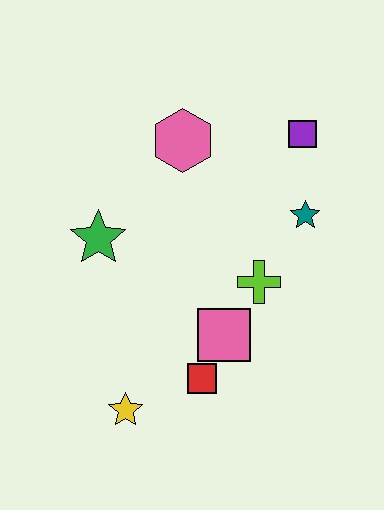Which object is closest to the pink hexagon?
The purple square is closest to the pink hexagon.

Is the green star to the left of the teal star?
Yes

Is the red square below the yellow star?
No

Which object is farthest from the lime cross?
The yellow star is farthest from the lime cross.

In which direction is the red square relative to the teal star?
The red square is below the teal star.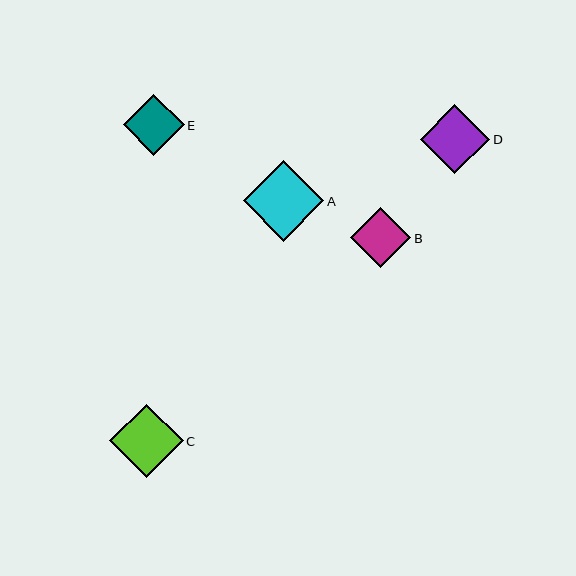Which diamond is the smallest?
Diamond B is the smallest with a size of approximately 60 pixels.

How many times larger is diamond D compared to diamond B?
Diamond D is approximately 1.2 times the size of diamond B.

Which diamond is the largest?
Diamond A is the largest with a size of approximately 81 pixels.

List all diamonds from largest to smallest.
From largest to smallest: A, C, D, E, B.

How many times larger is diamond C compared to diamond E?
Diamond C is approximately 1.2 times the size of diamond E.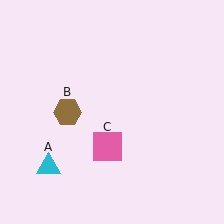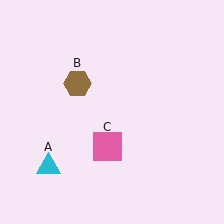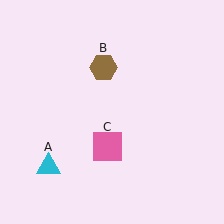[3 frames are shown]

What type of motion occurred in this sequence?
The brown hexagon (object B) rotated clockwise around the center of the scene.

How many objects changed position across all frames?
1 object changed position: brown hexagon (object B).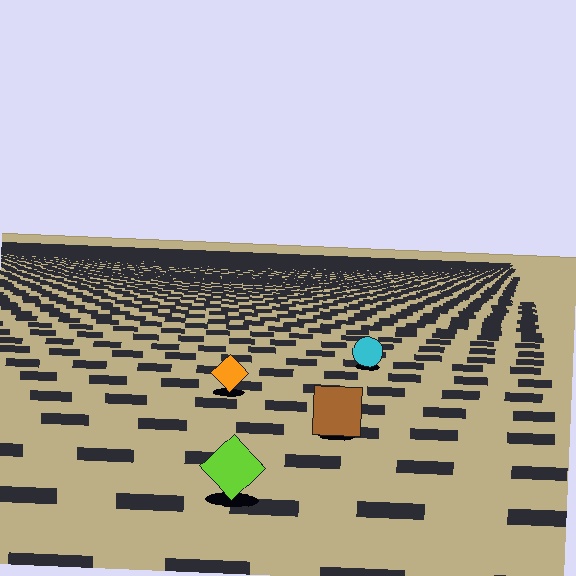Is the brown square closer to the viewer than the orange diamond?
Yes. The brown square is closer — you can tell from the texture gradient: the ground texture is coarser near it.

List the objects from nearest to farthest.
From nearest to farthest: the lime diamond, the brown square, the orange diamond, the cyan circle.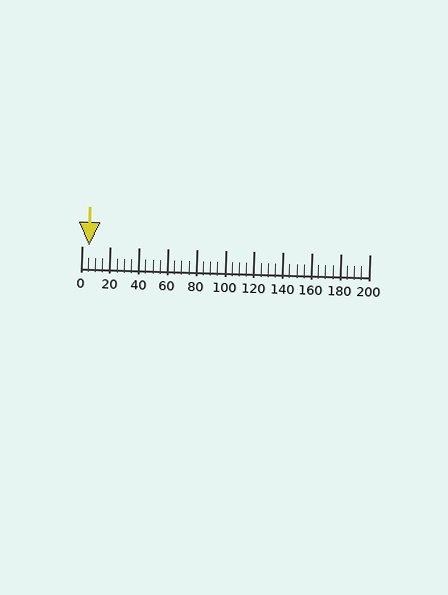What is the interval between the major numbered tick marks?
The major tick marks are spaced 20 units apart.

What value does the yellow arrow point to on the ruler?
The yellow arrow points to approximately 5.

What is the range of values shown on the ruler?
The ruler shows values from 0 to 200.